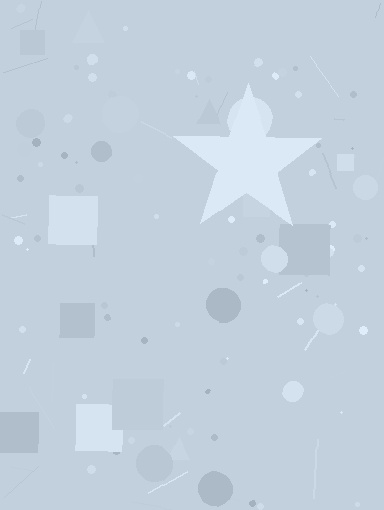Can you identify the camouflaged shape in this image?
The camouflaged shape is a star.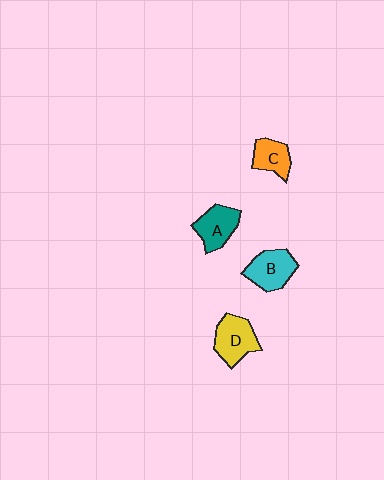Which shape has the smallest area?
Shape C (orange).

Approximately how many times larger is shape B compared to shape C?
Approximately 1.4 times.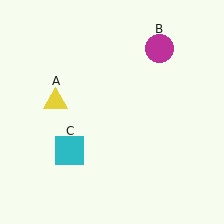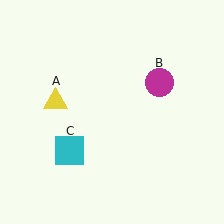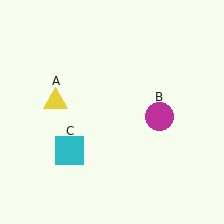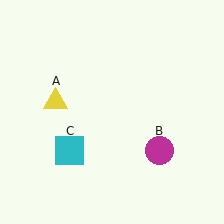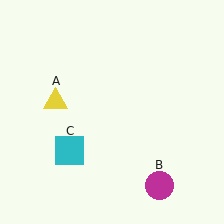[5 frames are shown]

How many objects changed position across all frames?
1 object changed position: magenta circle (object B).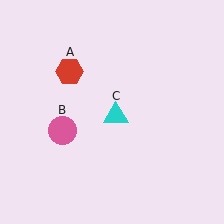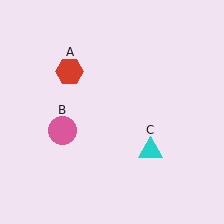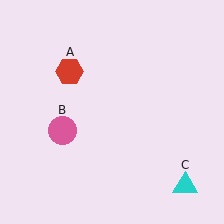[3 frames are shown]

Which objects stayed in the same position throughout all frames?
Red hexagon (object A) and pink circle (object B) remained stationary.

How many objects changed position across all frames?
1 object changed position: cyan triangle (object C).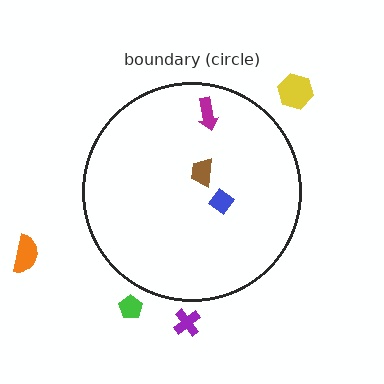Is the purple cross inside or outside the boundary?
Outside.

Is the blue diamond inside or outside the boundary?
Inside.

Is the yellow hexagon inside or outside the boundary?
Outside.